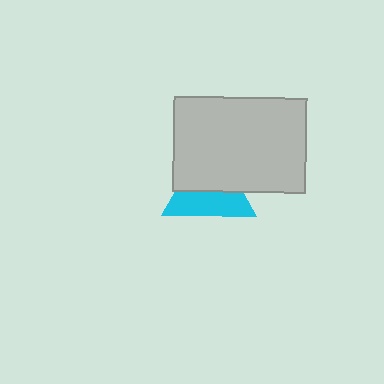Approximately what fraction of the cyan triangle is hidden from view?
Roughly 51% of the cyan triangle is hidden behind the light gray rectangle.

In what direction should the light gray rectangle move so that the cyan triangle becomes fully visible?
The light gray rectangle should move up. That is the shortest direction to clear the overlap and leave the cyan triangle fully visible.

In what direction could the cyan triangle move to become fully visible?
The cyan triangle could move down. That would shift it out from behind the light gray rectangle entirely.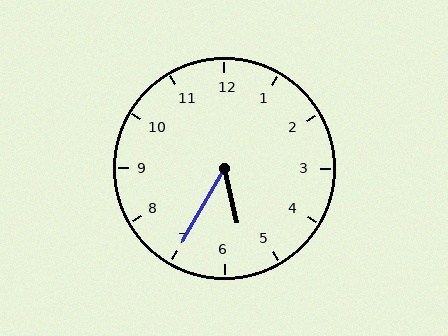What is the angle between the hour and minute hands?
Approximately 42 degrees.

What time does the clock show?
5:35.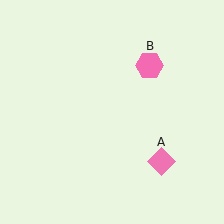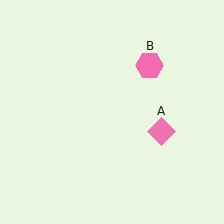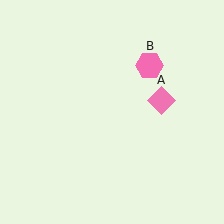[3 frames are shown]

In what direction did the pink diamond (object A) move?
The pink diamond (object A) moved up.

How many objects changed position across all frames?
1 object changed position: pink diamond (object A).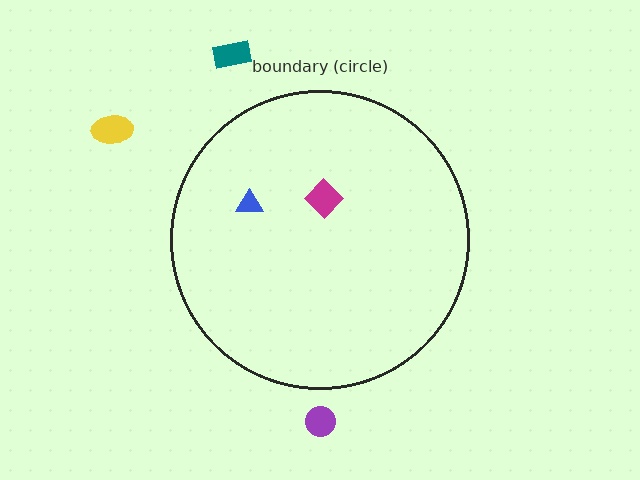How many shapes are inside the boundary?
2 inside, 3 outside.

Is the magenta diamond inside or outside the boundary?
Inside.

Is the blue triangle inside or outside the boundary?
Inside.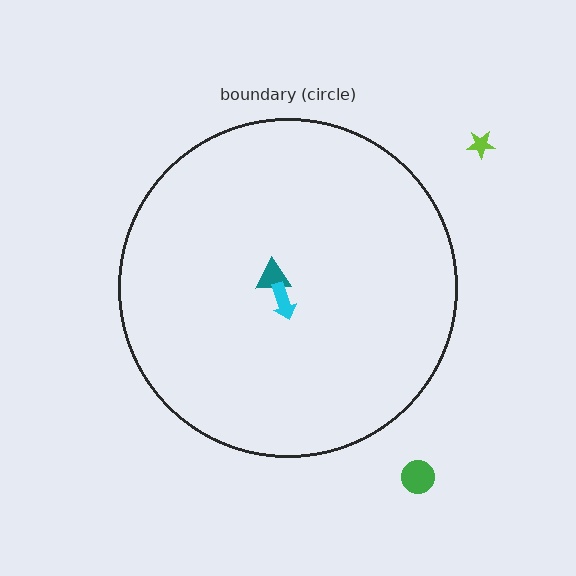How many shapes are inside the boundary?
2 inside, 2 outside.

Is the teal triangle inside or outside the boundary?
Inside.